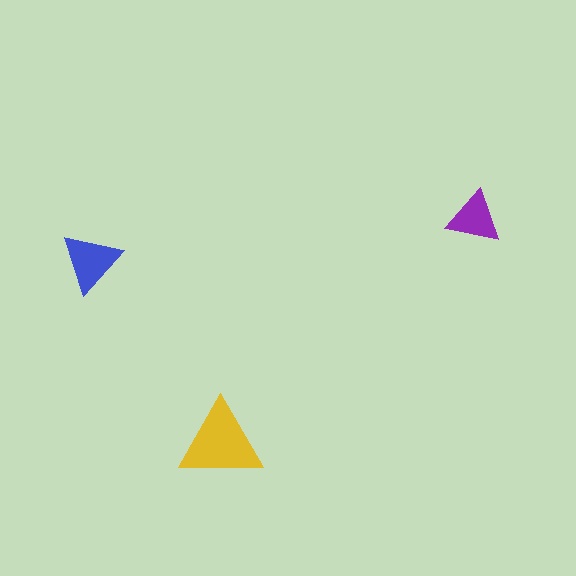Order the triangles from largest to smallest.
the yellow one, the blue one, the purple one.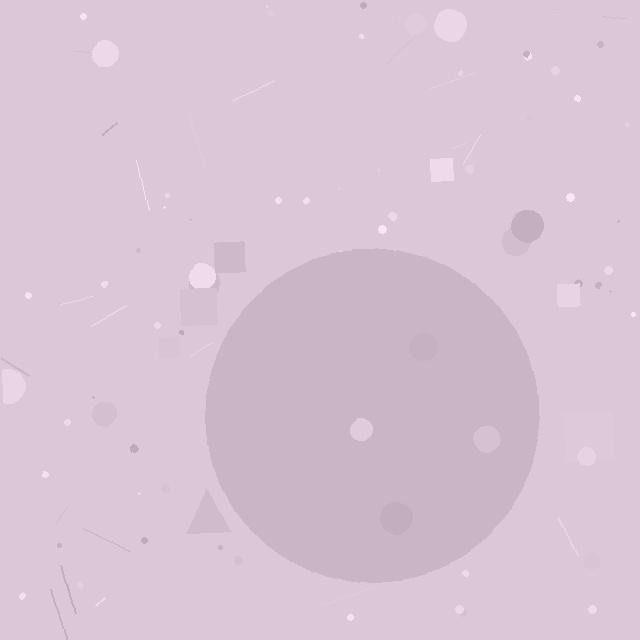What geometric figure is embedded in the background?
A circle is embedded in the background.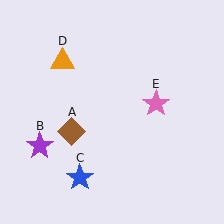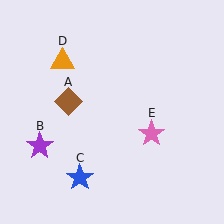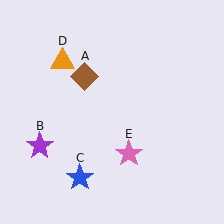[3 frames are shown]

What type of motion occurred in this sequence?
The brown diamond (object A), pink star (object E) rotated clockwise around the center of the scene.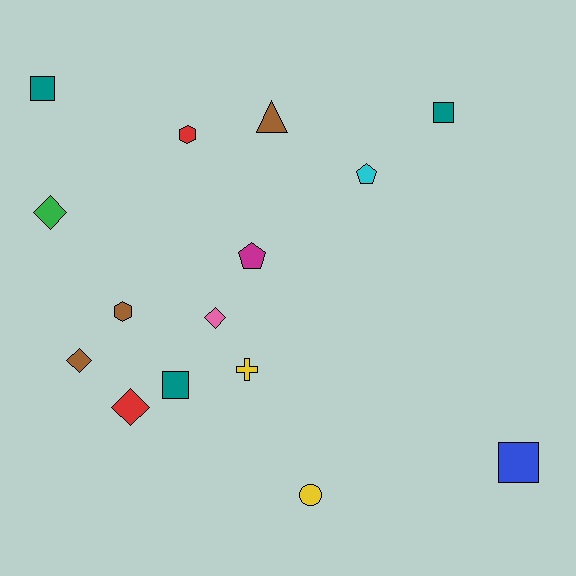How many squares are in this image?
There are 4 squares.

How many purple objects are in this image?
There are no purple objects.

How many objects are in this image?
There are 15 objects.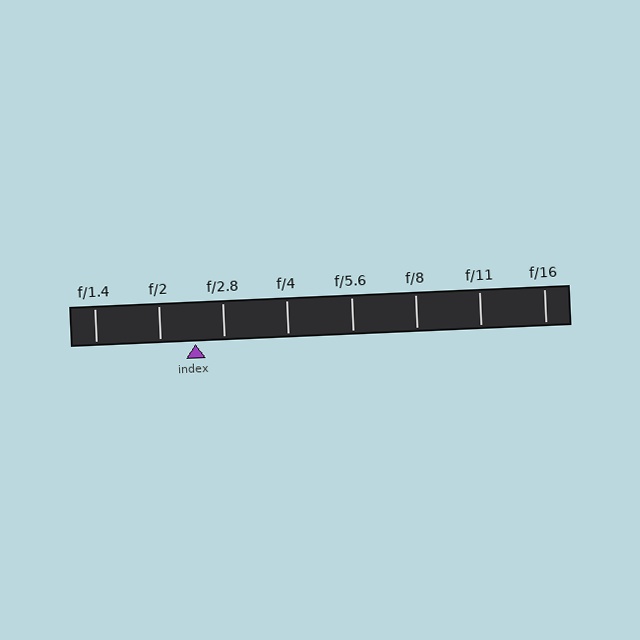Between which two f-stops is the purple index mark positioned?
The index mark is between f/2 and f/2.8.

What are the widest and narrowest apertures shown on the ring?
The widest aperture shown is f/1.4 and the narrowest is f/16.